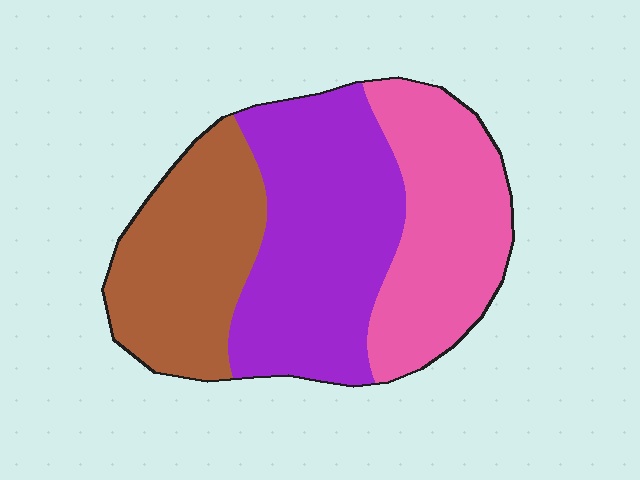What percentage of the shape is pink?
Pink covers 31% of the shape.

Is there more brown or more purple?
Purple.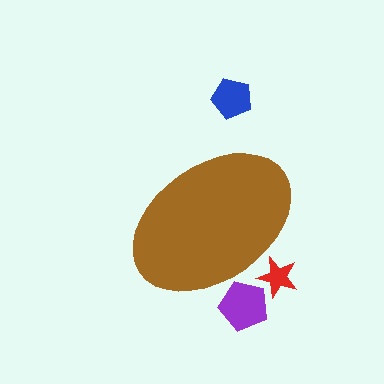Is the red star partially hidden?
Yes, the red star is partially hidden behind the brown ellipse.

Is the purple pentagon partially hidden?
Yes, the purple pentagon is partially hidden behind the brown ellipse.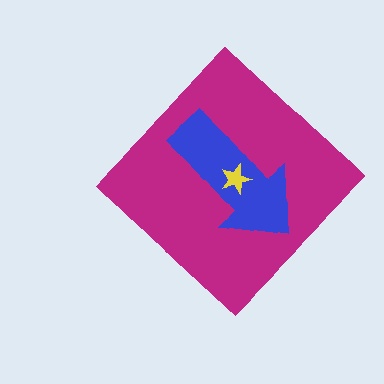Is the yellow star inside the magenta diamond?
Yes.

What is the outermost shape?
The magenta diamond.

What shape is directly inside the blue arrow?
The yellow star.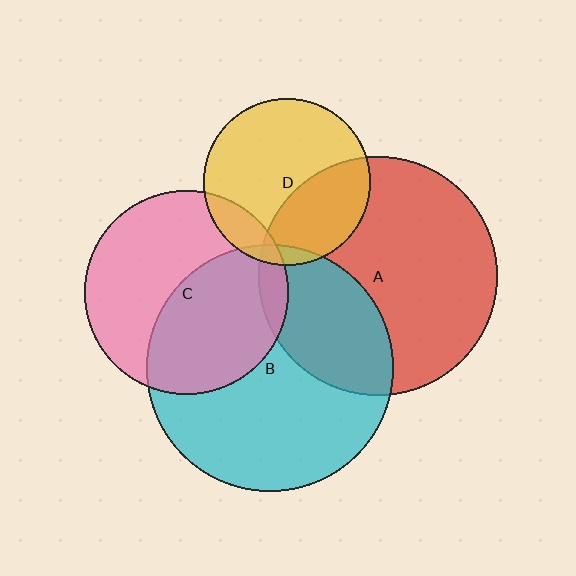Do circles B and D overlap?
Yes.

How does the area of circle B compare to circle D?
Approximately 2.2 times.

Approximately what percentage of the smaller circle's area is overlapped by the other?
Approximately 5%.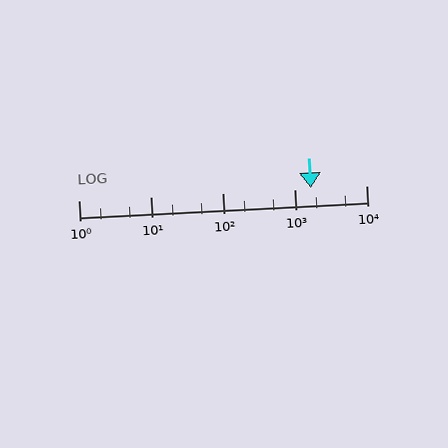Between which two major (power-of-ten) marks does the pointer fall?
The pointer is between 1000 and 10000.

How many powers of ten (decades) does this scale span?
The scale spans 4 decades, from 1 to 10000.